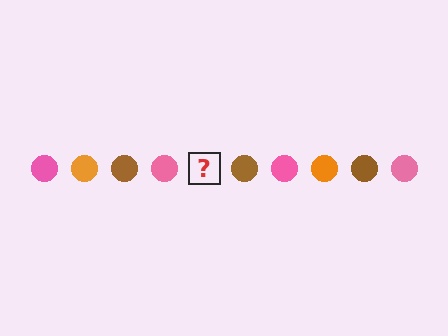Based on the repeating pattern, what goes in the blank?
The blank should be an orange circle.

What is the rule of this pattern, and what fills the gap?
The rule is that the pattern cycles through pink, orange, brown circles. The gap should be filled with an orange circle.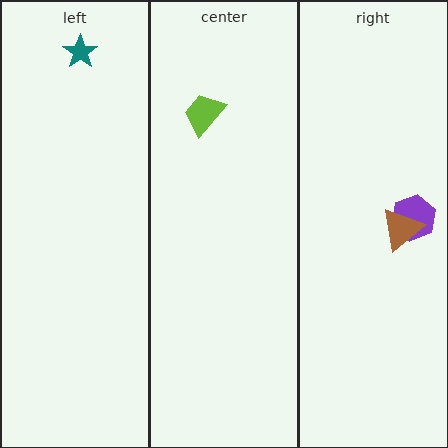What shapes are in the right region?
The purple hexagon, the brown triangle.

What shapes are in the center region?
The lime trapezoid.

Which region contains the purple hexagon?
The right region.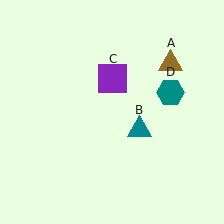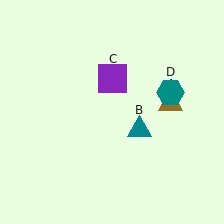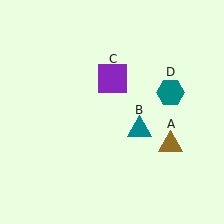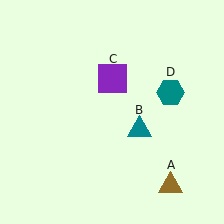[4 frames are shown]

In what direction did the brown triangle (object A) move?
The brown triangle (object A) moved down.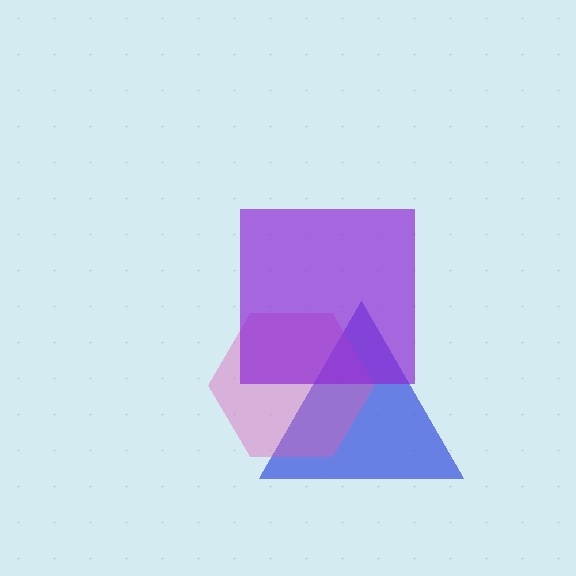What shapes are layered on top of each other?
The layered shapes are: a blue triangle, a pink hexagon, a purple square.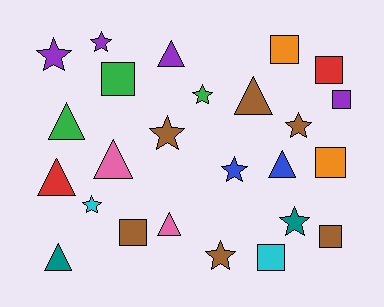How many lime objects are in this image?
There are no lime objects.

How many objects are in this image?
There are 25 objects.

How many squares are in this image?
There are 8 squares.